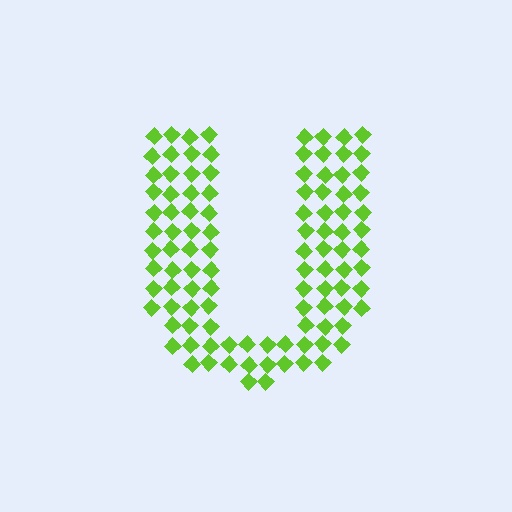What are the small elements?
The small elements are diamonds.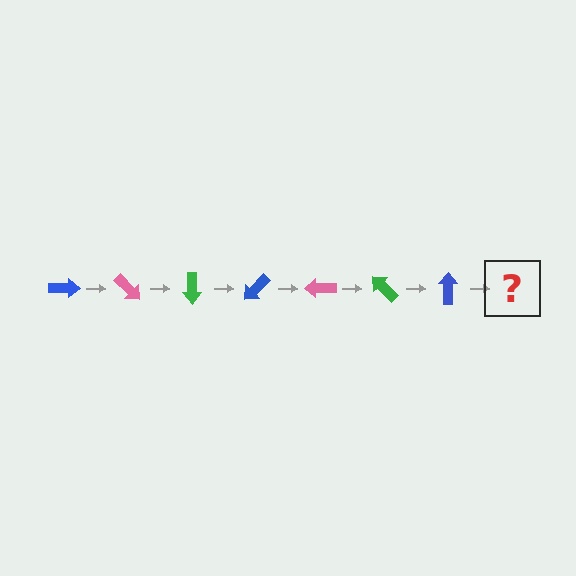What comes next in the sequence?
The next element should be a pink arrow, rotated 315 degrees from the start.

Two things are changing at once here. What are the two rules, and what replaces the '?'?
The two rules are that it rotates 45 degrees each step and the color cycles through blue, pink, and green. The '?' should be a pink arrow, rotated 315 degrees from the start.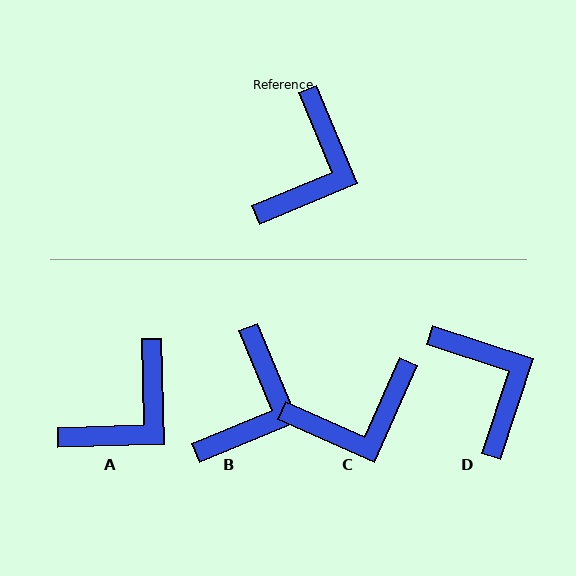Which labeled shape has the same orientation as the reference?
B.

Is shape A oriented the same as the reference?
No, it is off by about 21 degrees.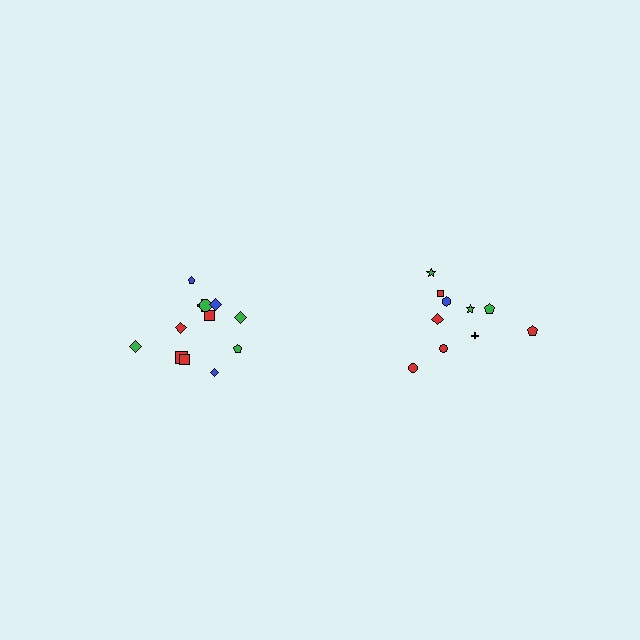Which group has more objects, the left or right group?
The left group.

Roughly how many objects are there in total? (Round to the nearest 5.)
Roughly 20 objects in total.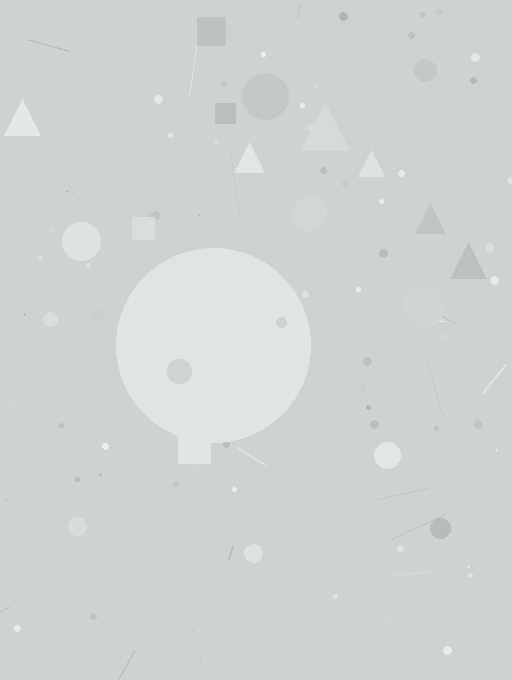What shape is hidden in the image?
A circle is hidden in the image.